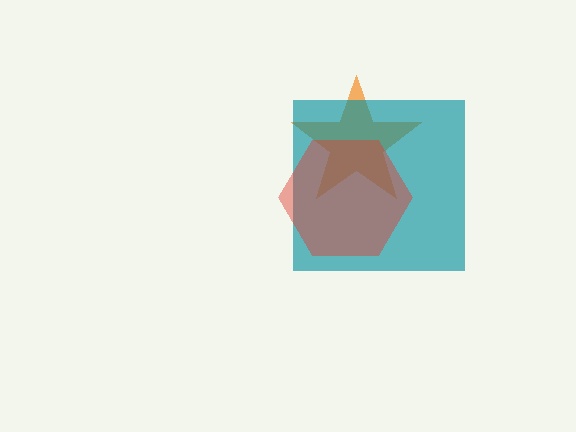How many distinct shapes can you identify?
There are 3 distinct shapes: an orange star, a teal square, a red hexagon.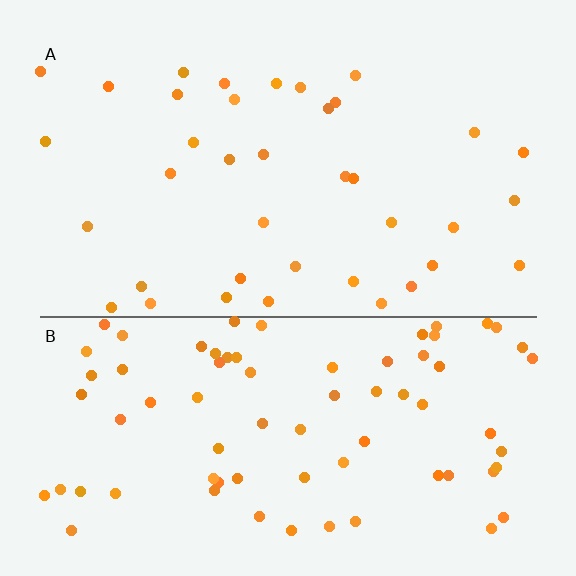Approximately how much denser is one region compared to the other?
Approximately 2.0× — region B over region A.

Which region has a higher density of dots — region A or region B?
B (the bottom).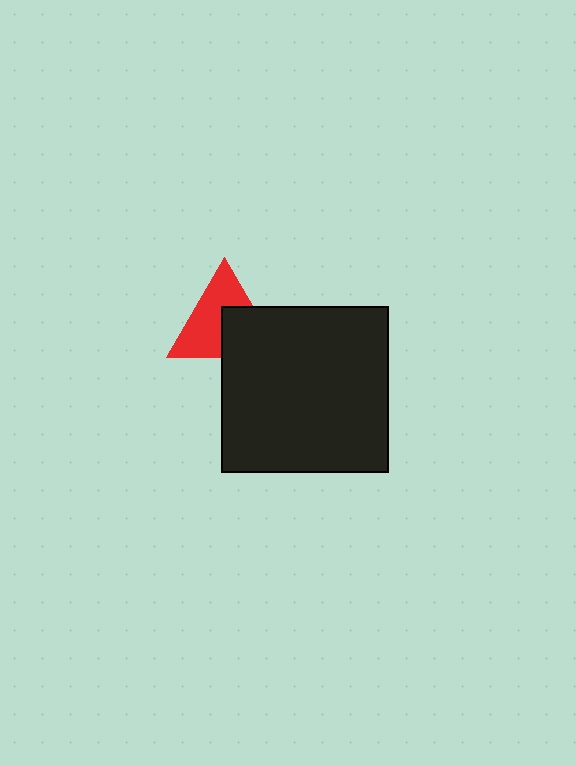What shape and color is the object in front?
The object in front is a black square.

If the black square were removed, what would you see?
You would see the complete red triangle.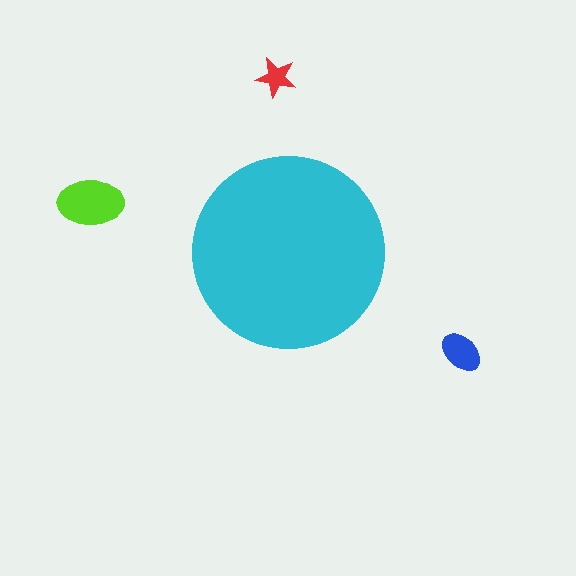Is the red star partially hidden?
No, the red star is fully visible.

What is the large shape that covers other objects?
A cyan circle.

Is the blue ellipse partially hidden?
No, the blue ellipse is fully visible.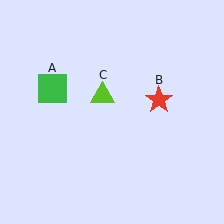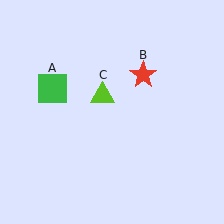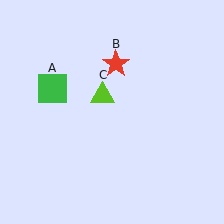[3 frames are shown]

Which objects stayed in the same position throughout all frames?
Green square (object A) and lime triangle (object C) remained stationary.